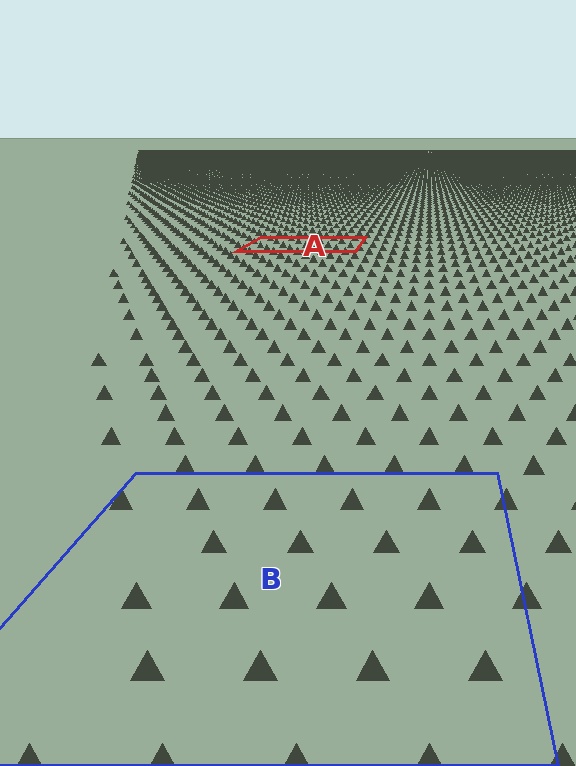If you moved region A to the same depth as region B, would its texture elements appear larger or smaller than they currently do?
They would appear larger. At a closer depth, the same texture elements are projected at a bigger on-screen size.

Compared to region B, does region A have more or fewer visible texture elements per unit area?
Region A has more texture elements per unit area — they are packed more densely because it is farther away.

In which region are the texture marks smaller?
The texture marks are smaller in region A, because it is farther away.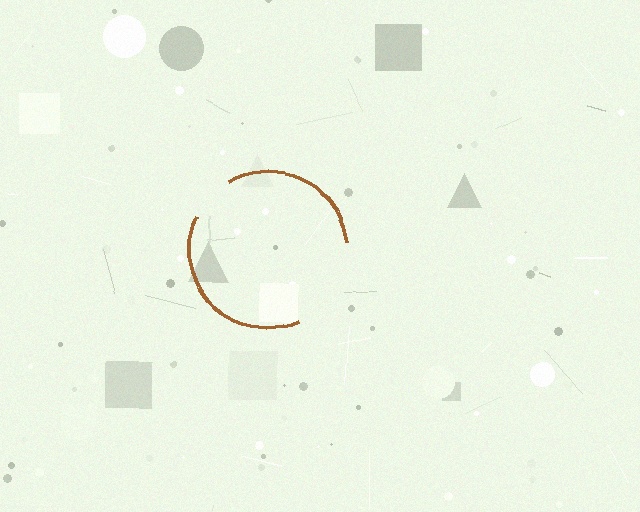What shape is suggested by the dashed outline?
The dashed outline suggests a circle.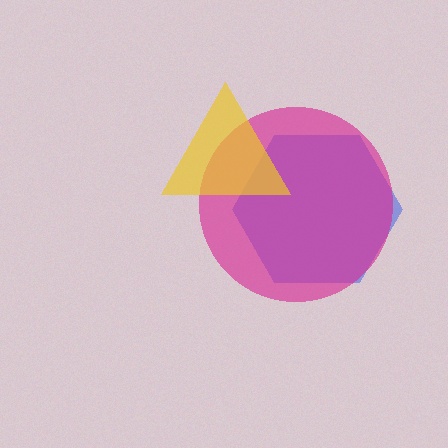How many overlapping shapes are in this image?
There are 3 overlapping shapes in the image.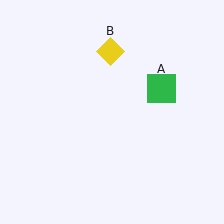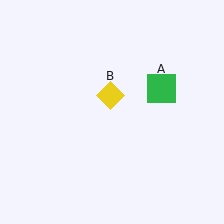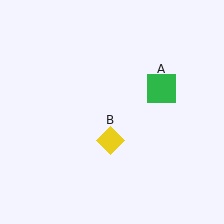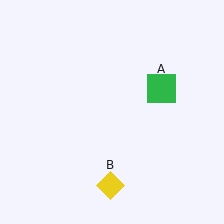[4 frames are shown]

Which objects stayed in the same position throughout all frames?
Green square (object A) remained stationary.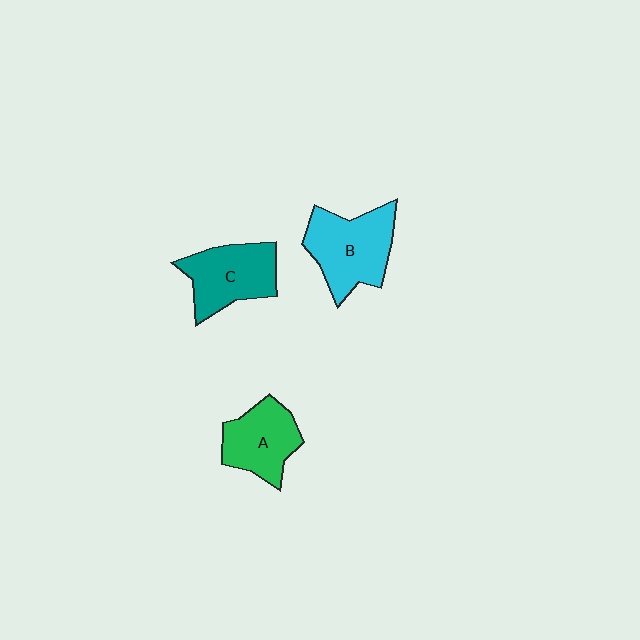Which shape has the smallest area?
Shape A (green).